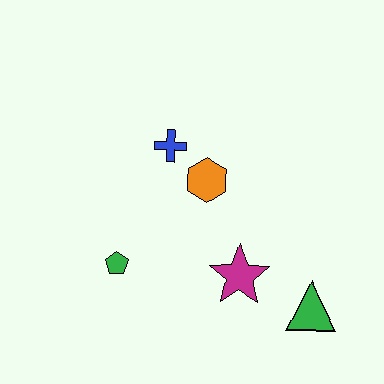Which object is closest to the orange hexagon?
The blue cross is closest to the orange hexagon.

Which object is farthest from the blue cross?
The green triangle is farthest from the blue cross.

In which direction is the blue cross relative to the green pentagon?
The blue cross is above the green pentagon.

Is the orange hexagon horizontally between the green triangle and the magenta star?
No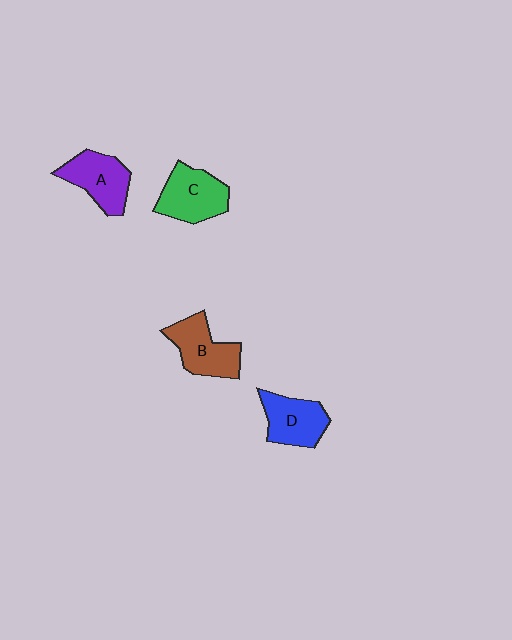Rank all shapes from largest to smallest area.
From largest to smallest: C (green), B (brown), A (purple), D (blue).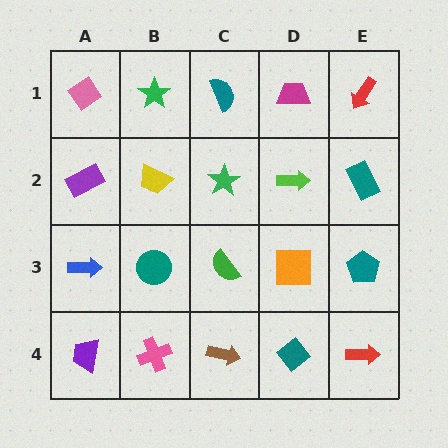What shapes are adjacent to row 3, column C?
A green star (row 2, column C), a brown arrow (row 4, column C), a teal circle (row 3, column B), an orange square (row 3, column D).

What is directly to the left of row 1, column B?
A pink diamond.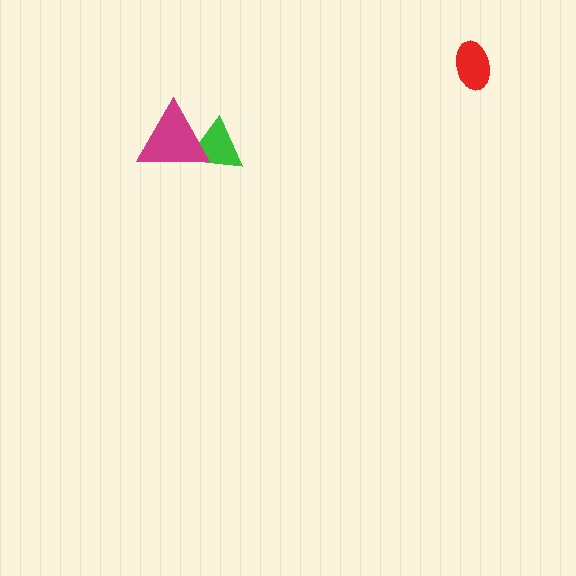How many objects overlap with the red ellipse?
0 objects overlap with the red ellipse.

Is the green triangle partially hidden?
Yes, it is partially covered by another shape.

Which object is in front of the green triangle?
The magenta triangle is in front of the green triangle.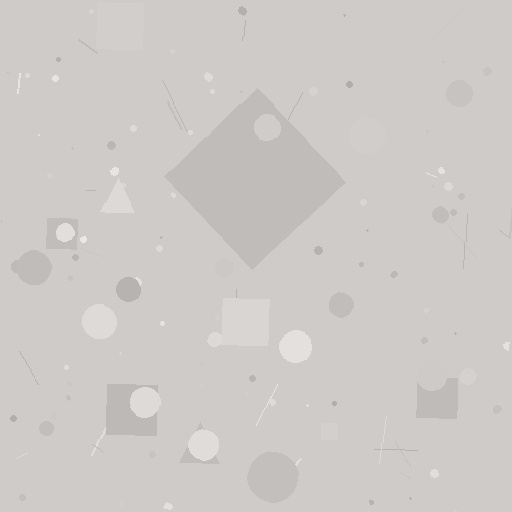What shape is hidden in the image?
A diamond is hidden in the image.